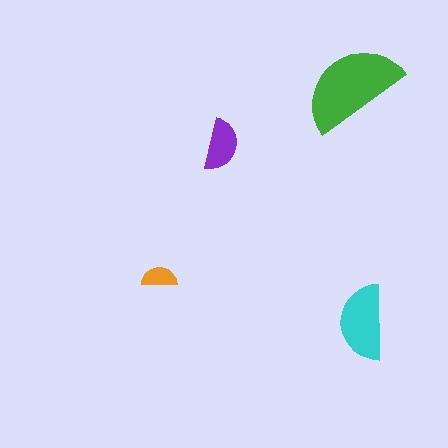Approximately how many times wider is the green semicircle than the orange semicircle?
About 3 times wider.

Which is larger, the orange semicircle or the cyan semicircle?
The cyan one.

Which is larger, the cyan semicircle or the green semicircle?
The green one.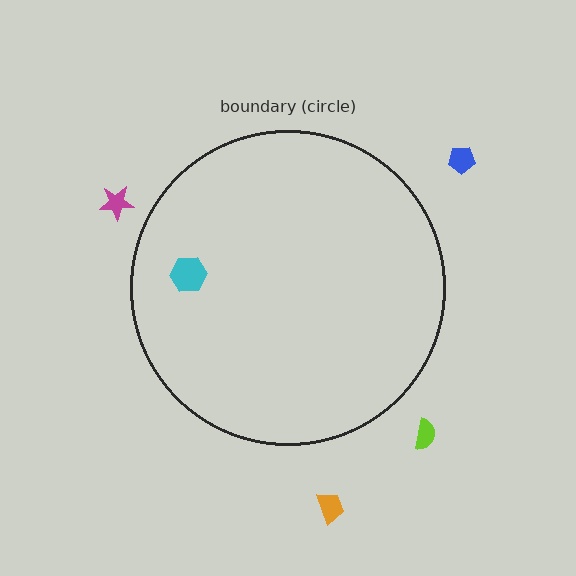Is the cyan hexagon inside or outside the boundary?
Inside.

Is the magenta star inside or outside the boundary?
Outside.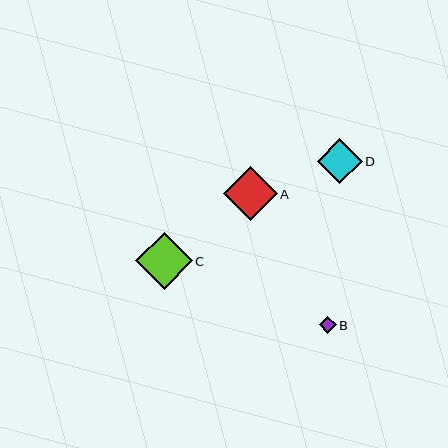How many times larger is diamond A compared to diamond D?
Diamond A is approximately 1.2 times the size of diamond D.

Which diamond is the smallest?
Diamond B is the smallest with a size of approximately 17 pixels.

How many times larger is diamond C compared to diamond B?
Diamond C is approximately 3.3 times the size of diamond B.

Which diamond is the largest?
Diamond C is the largest with a size of approximately 56 pixels.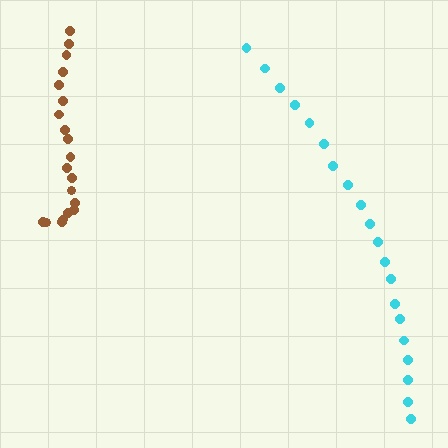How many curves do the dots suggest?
There are 2 distinct paths.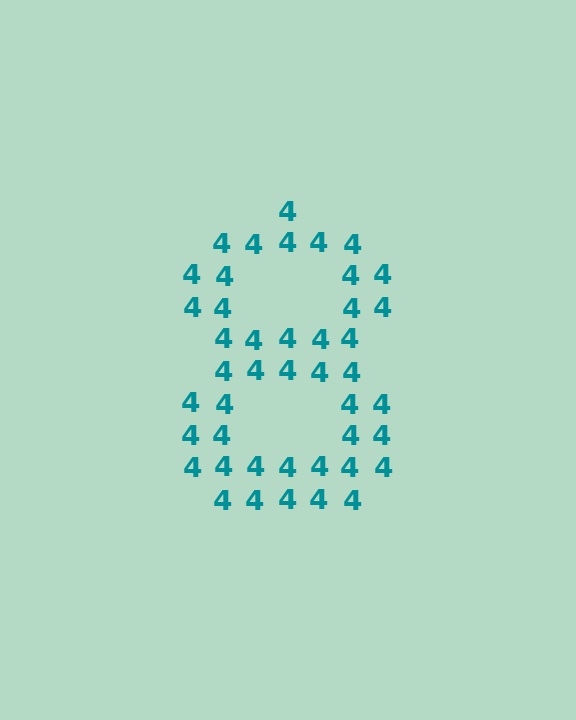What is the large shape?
The large shape is the digit 8.